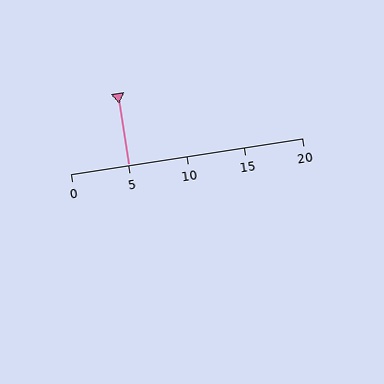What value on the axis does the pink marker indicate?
The marker indicates approximately 5.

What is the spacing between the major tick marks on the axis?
The major ticks are spaced 5 apart.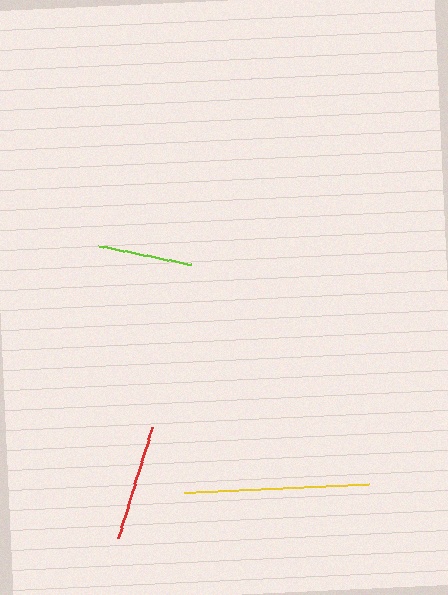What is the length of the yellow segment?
The yellow segment is approximately 185 pixels long.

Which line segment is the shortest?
The lime line is the shortest at approximately 95 pixels.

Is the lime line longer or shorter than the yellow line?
The yellow line is longer than the lime line.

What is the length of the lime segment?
The lime segment is approximately 95 pixels long.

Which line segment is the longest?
The yellow line is the longest at approximately 185 pixels.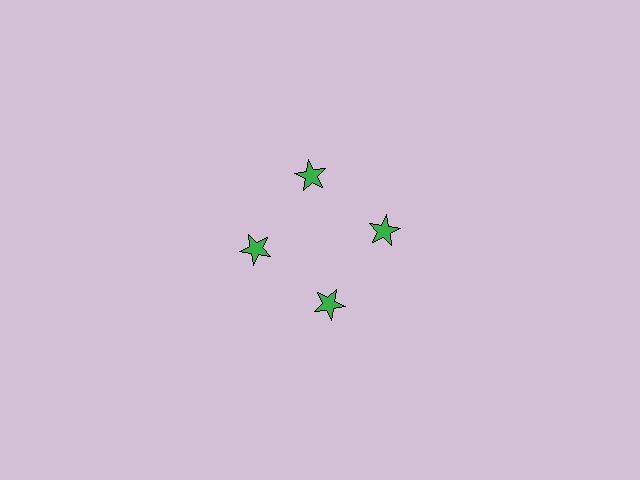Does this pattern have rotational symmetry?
Yes, this pattern has 4-fold rotational symmetry. It looks the same after rotating 90 degrees around the center.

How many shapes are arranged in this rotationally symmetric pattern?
There are 4 shapes, arranged in 4 groups of 1.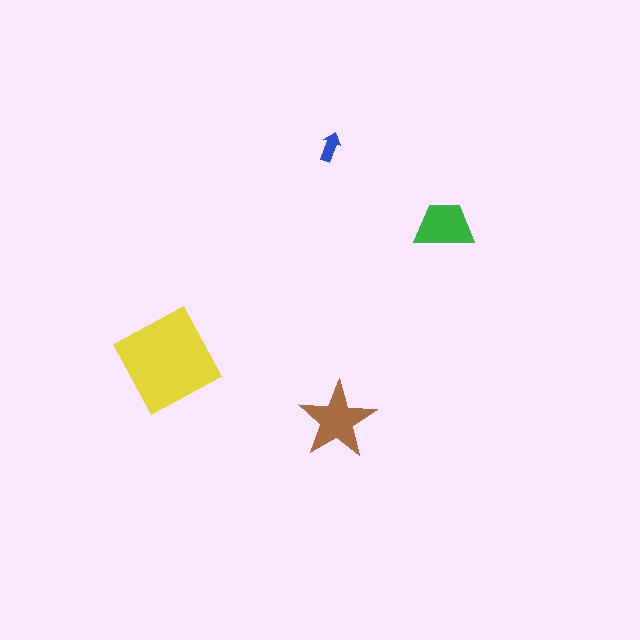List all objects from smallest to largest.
The blue arrow, the green trapezoid, the brown star, the yellow diamond.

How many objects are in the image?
There are 4 objects in the image.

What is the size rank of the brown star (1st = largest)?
2nd.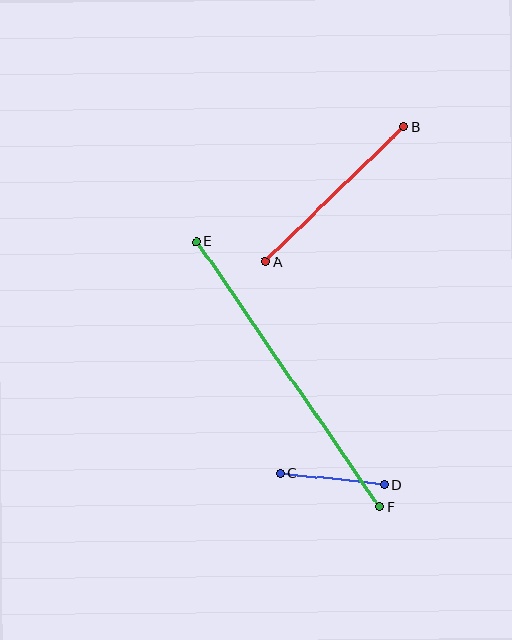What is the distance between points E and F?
The distance is approximately 322 pixels.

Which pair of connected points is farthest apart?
Points E and F are farthest apart.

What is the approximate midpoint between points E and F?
The midpoint is at approximately (288, 374) pixels.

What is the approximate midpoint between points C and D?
The midpoint is at approximately (332, 479) pixels.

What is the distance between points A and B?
The distance is approximately 194 pixels.